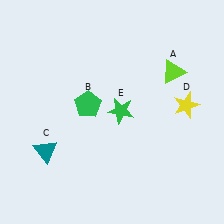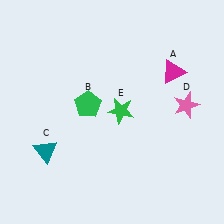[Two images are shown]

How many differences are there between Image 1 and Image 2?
There are 2 differences between the two images.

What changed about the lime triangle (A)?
In Image 1, A is lime. In Image 2, it changed to magenta.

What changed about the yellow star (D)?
In Image 1, D is yellow. In Image 2, it changed to pink.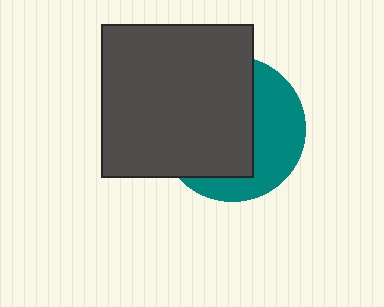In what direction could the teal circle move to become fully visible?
The teal circle could move right. That would shift it out from behind the dark gray square entirely.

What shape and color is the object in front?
The object in front is a dark gray square.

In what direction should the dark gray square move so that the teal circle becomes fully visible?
The dark gray square should move left. That is the shortest direction to clear the overlap and leave the teal circle fully visible.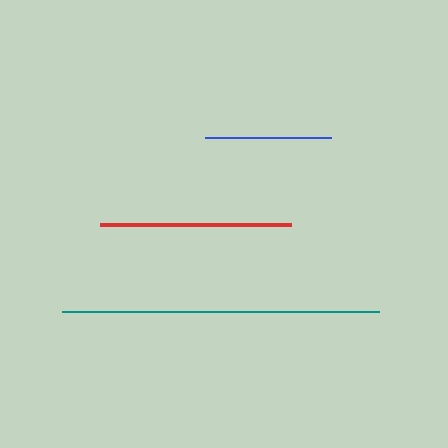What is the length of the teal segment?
The teal segment is approximately 317 pixels long.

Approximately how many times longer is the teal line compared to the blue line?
The teal line is approximately 2.5 times the length of the blue line.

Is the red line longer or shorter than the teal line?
The teal line is longer than the red line.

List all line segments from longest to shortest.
From longest to shortest: teal, red, blue.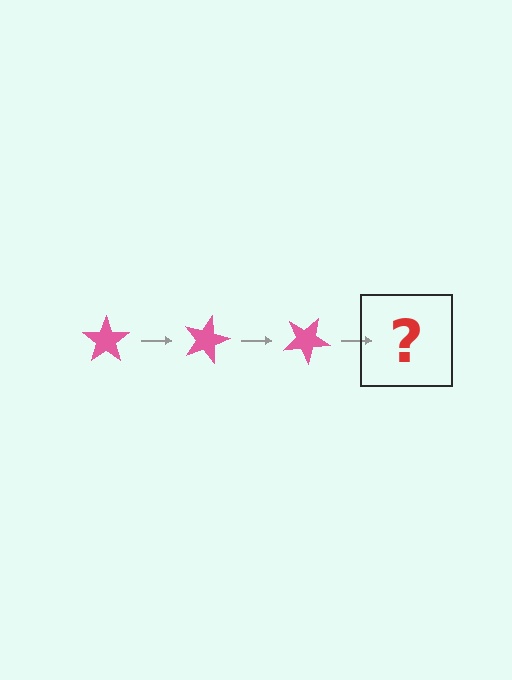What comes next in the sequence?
The next element should be a pink star rotated 45 degrees.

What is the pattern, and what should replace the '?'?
The pattern is that the star rotates 15 degrees each step. The '?' should be a pink star rotated 45 degrees.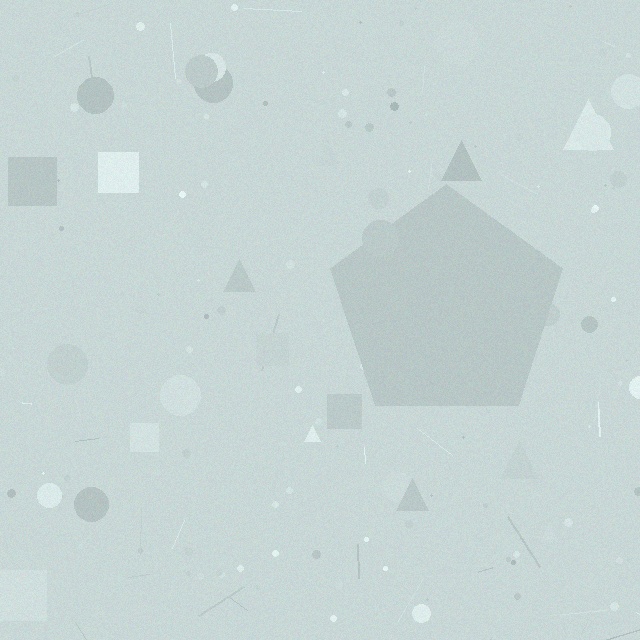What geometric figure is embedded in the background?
A pentagon is embedded in the background.